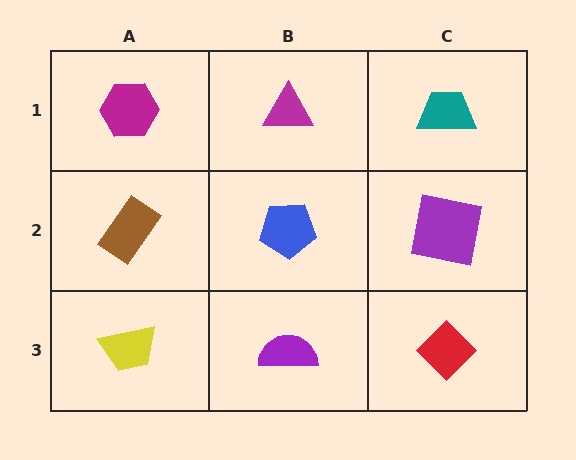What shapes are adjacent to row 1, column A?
A brown rectangle (row 2, column A), a magenta triangle (row 1, column B).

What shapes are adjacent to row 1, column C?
A purple square (row 2, column C), a magenta triangle (row 1, column B).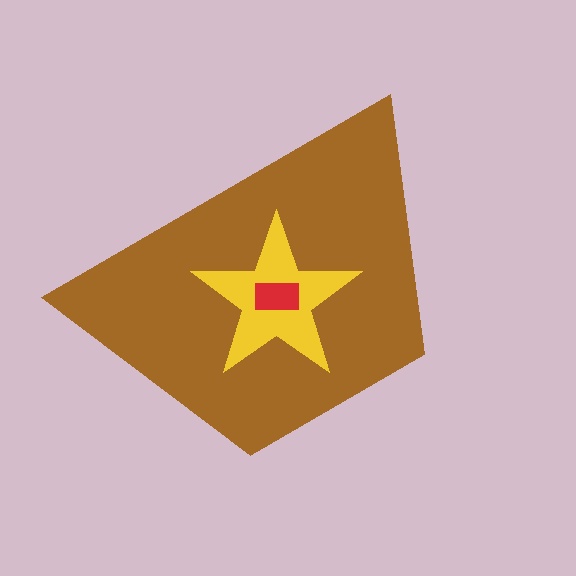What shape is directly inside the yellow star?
The red rectangle.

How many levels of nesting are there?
3.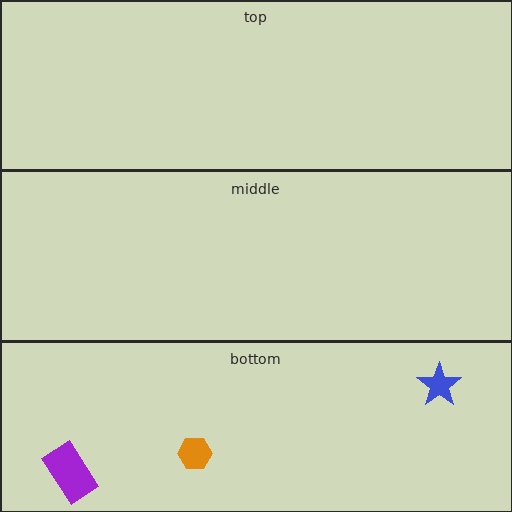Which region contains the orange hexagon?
The bottom region.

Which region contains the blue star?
The bottom region.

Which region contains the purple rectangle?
The bottom region.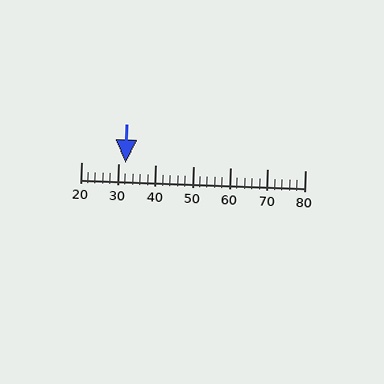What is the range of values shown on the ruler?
The ruler shows values from 20 to 80.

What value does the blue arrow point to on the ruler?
The blue arrow points to approximately 32.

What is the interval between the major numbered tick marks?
The major tick marks are spaced 10 units apart.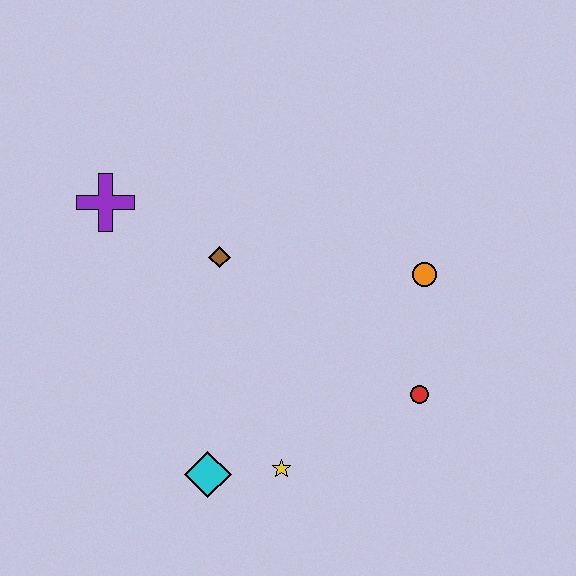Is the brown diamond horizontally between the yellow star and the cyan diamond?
Yes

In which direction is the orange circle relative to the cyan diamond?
The orange circle is to the right of the cyan diamond.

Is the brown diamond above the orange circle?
Yes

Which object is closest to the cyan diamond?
The yellow star is closest to the cyan diamond.